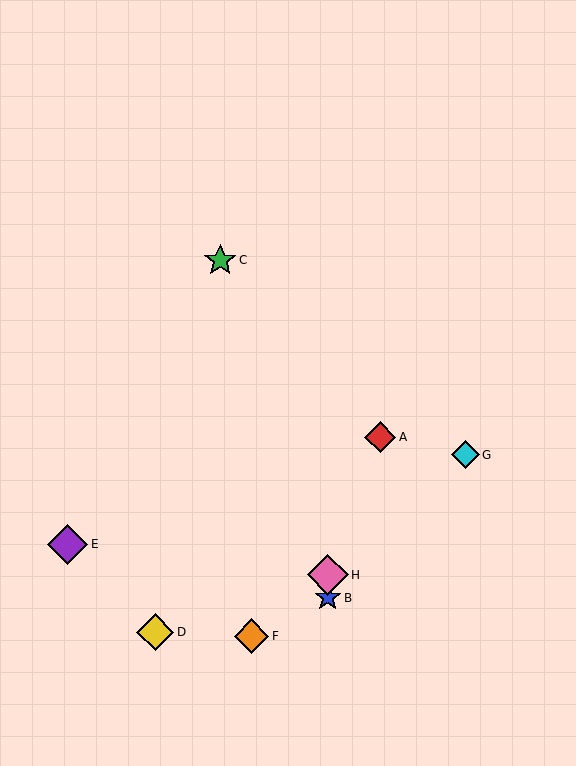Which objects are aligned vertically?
Objects B, H are aligned vertically.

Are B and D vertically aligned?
No, B is at x≈328 and D is at x≈155.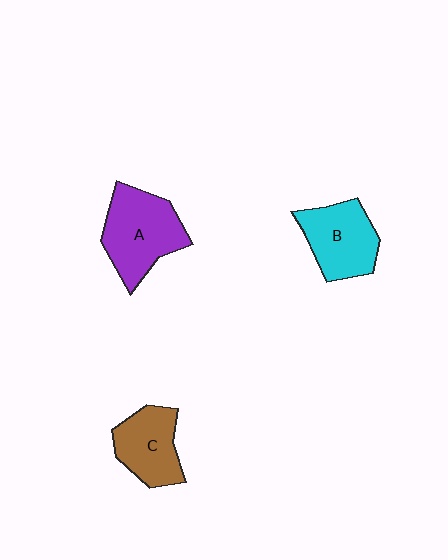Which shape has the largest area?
Shape A (purple).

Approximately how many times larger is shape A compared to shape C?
Approximately 1.4 times.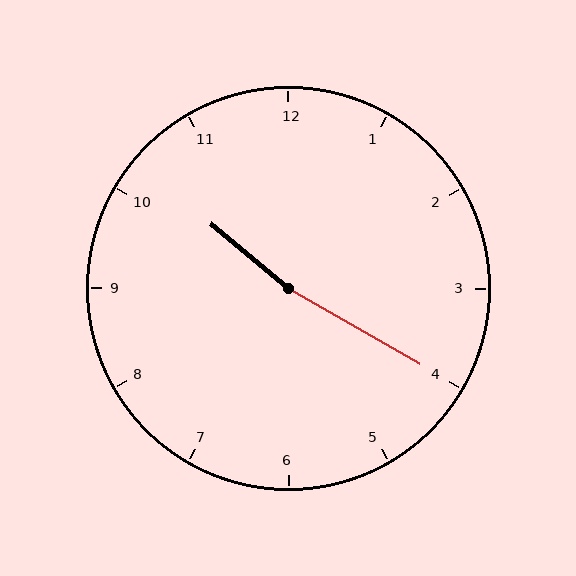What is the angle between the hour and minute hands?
Approximately 170 degrees.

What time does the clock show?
10:20.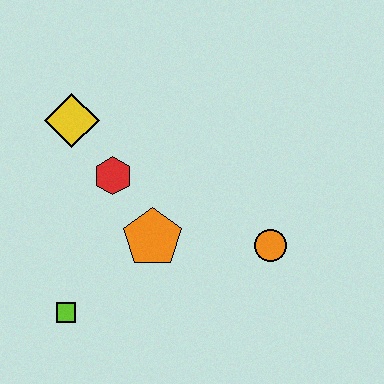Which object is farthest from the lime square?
The orange circle is farthest from the lime square.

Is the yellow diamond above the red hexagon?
Yes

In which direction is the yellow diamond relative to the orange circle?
The yellow diamond is to the left of the orange circle.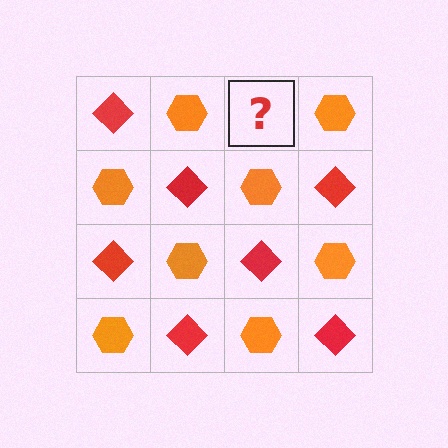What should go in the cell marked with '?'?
The missing cell should contain a red diamond.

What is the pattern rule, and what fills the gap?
The rule is that it alternates red diamond and orange hexagon in a checkerboard pattern. The gap should be filled with a red diamond.